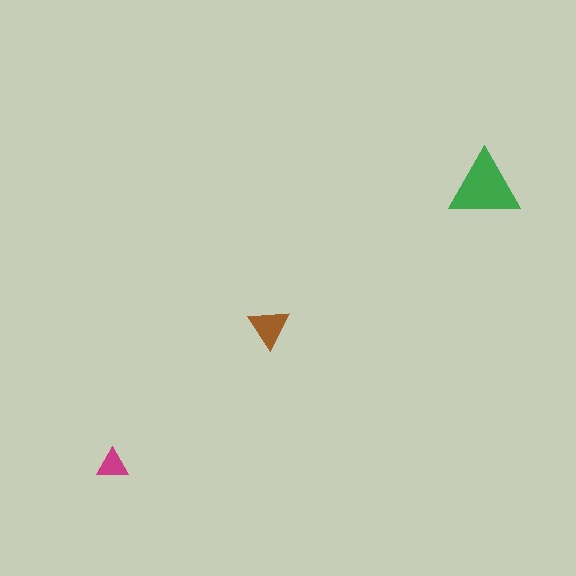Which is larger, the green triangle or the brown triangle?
The green one.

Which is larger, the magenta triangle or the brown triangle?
The brown one.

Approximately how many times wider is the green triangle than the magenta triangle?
About 2 times wider.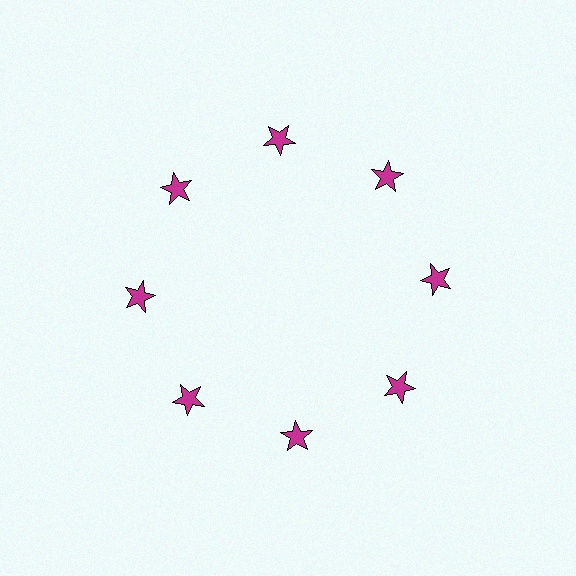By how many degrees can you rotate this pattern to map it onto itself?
The pattern maps onto itself every 45 degrees of rotation.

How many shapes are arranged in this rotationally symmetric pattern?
There are 8 shapes, arranged in 8 groups of 1.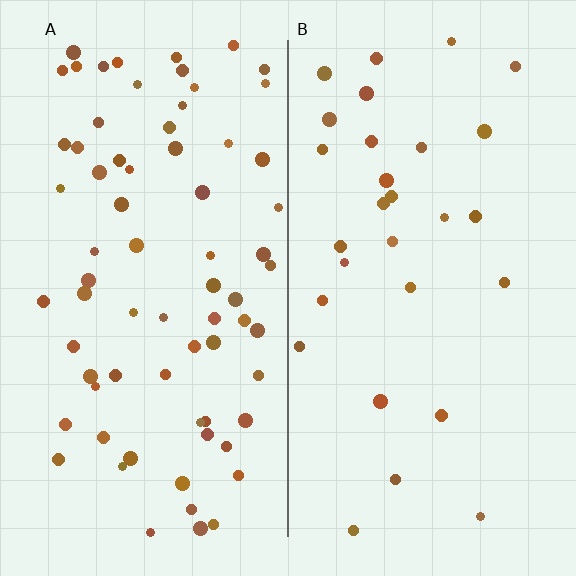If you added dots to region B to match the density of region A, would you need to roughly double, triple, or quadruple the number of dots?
Approximately double.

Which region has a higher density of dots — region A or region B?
A (the left).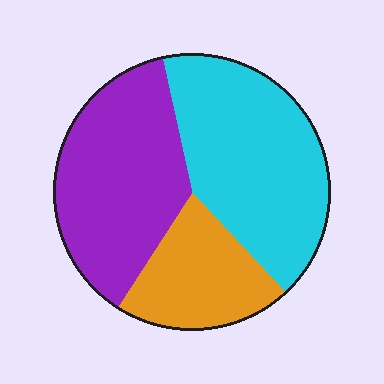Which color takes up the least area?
Orange, at roughly 20%.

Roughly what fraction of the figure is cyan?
Cyan covers 41% of the figure.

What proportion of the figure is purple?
Purple covers around 40% of the figure.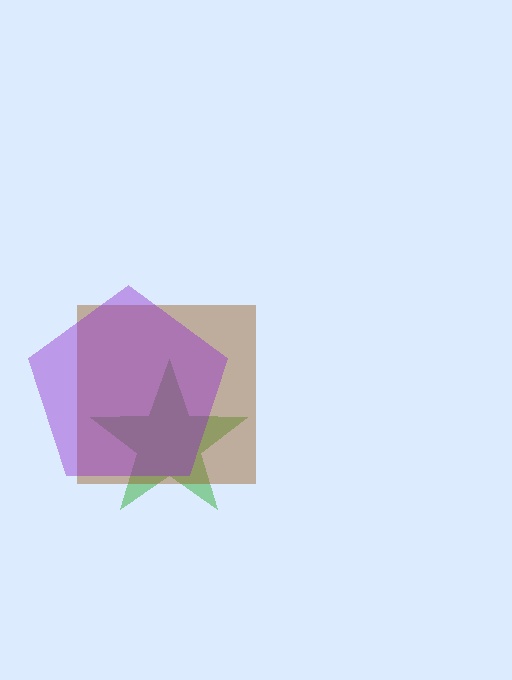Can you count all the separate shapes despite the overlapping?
Yes, there are 3 separate shapes.